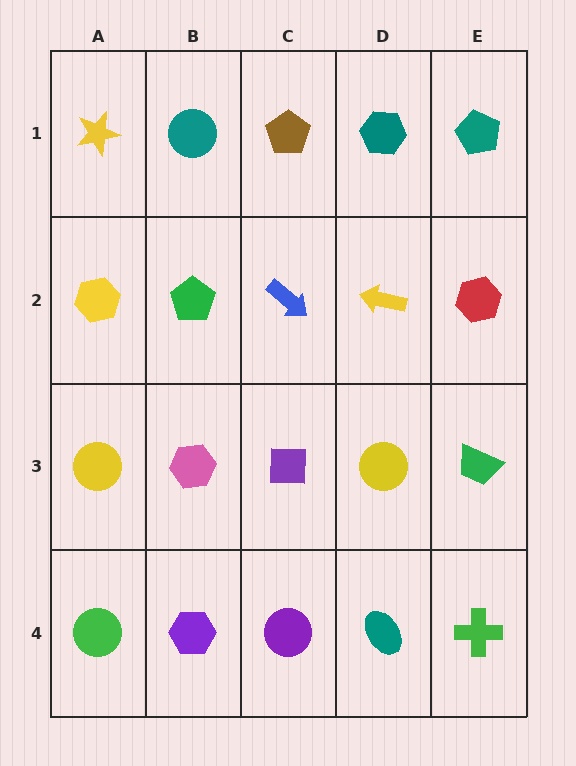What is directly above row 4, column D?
A yellow circle.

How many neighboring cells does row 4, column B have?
3.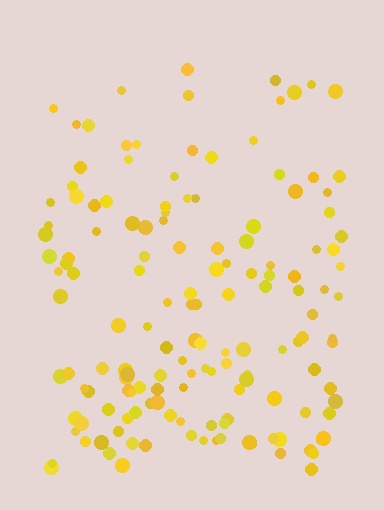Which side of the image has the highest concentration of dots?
The bottom.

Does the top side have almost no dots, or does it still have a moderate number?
Still a moderate number, just noticeably fewer than the bottom.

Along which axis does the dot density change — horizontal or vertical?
Vertical.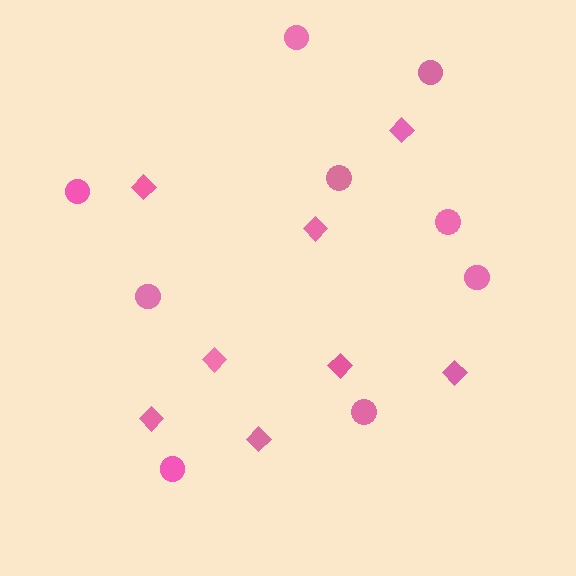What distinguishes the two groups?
There are 2 groups: one group of circles (9) and one group of diamonds (8).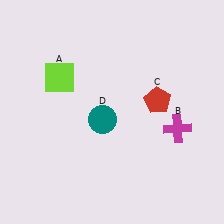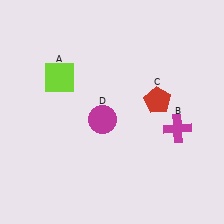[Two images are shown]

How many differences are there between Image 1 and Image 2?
There is 1 difference between the two images.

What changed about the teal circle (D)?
In Image 1, D is teal. In Image 2, it changed to magenta.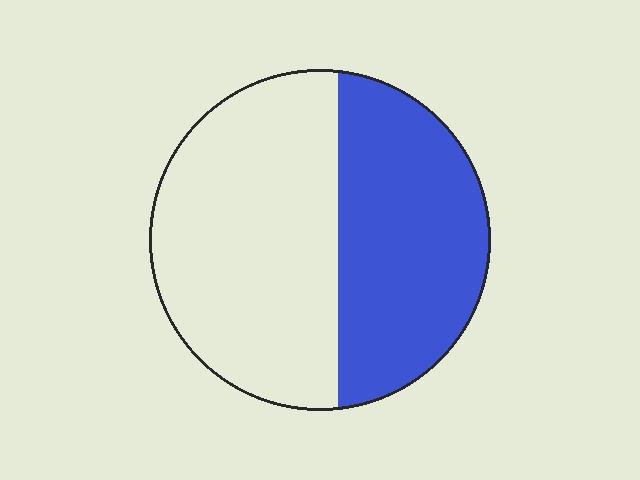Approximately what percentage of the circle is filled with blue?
Approximately 45%.